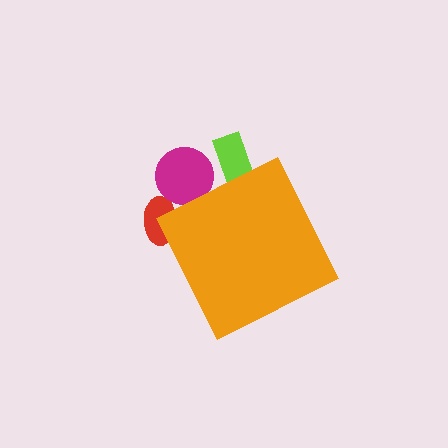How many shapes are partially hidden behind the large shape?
3 shapes are partially hidden.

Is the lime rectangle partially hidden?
Yes, the lime rectangle is partially hidden behind the orange diamond.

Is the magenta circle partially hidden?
Yes, the magenta circle is partially hidden behind the orange diamond.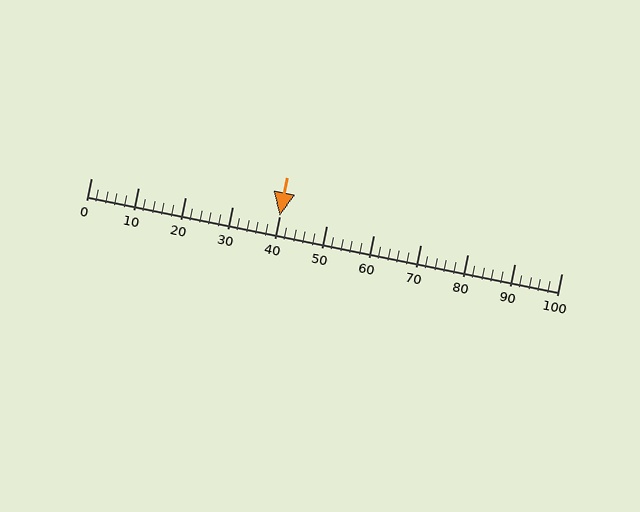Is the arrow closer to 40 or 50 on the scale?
The arrow is closer to 40.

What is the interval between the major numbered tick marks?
The major tick marks are spaced 10 units apart.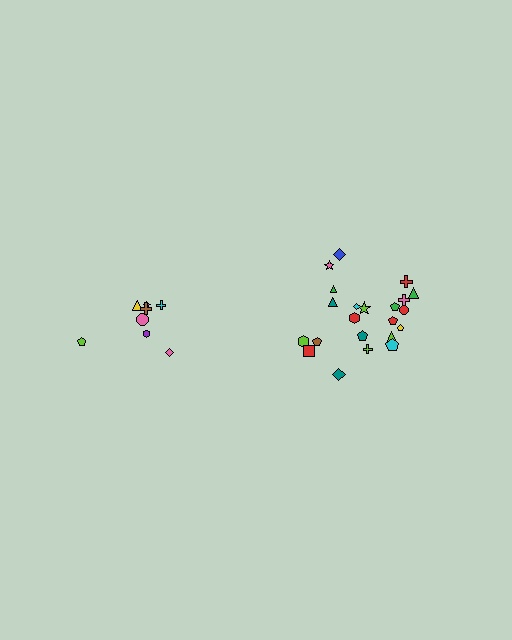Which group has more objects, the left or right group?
The right group.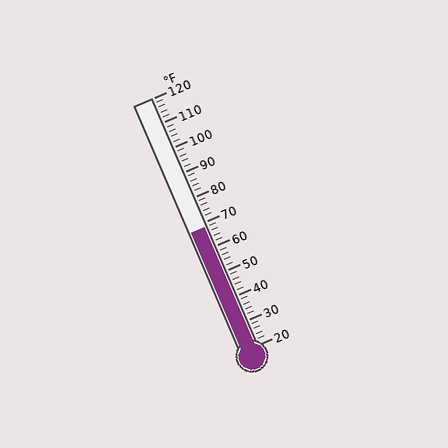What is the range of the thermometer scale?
The thermometer scale ranges from 20°F to 120°F.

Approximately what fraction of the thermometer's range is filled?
The thermometer is filled to approximately 50% of its range.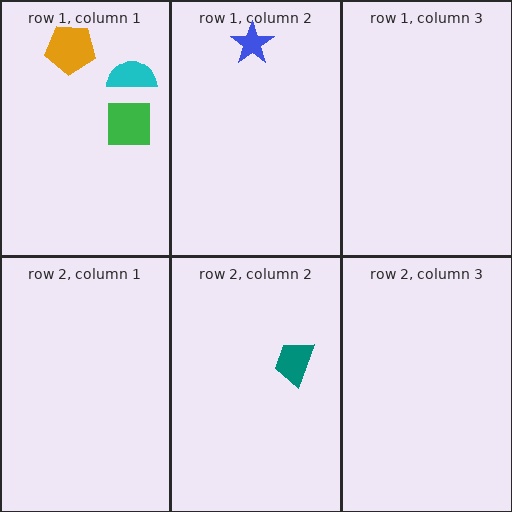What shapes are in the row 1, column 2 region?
The blue star.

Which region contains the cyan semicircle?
The row 1, column 1 region.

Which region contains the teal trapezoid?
The row 2, column 2 region.